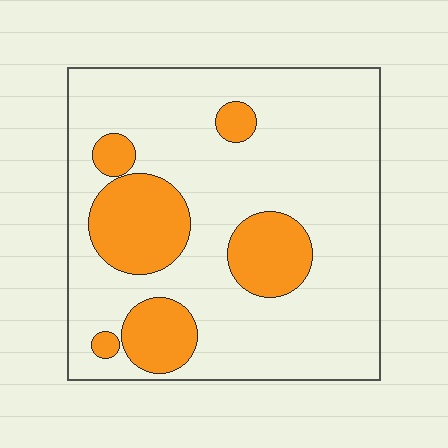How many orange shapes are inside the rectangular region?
6.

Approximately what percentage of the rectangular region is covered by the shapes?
Approximately 25%.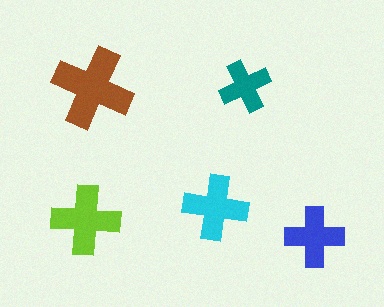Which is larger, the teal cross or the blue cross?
The blue one.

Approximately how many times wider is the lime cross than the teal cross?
About 1.5 times wider.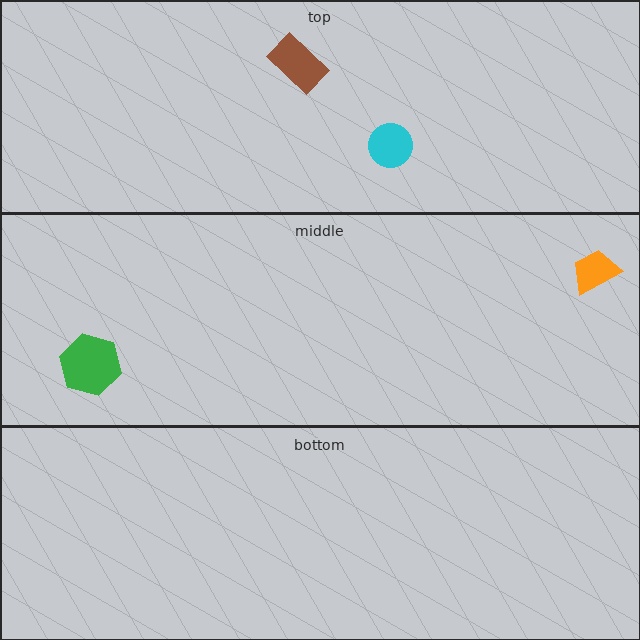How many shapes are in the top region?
2.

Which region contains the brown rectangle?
The top region.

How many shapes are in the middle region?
2.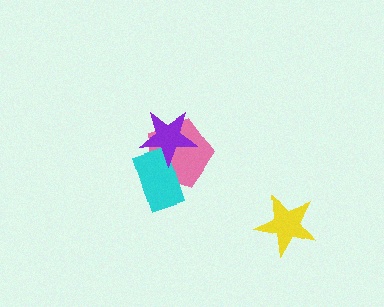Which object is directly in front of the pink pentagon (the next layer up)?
The cyan rectangle is directly in front of the pink pentagon.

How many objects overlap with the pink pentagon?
2 objects overlap with the pink pentagon.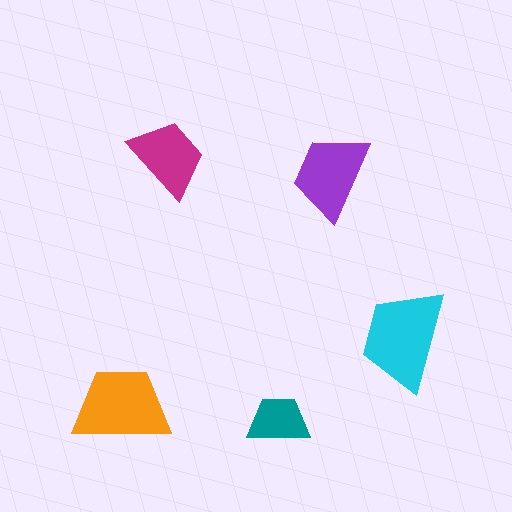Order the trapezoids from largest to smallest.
the cyan one, the orange one, the purple one, the magenta one, the teal one.